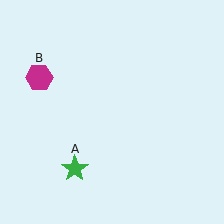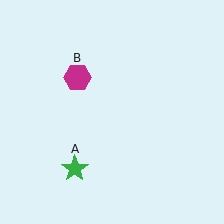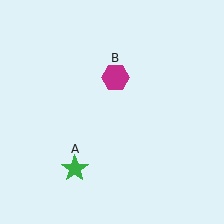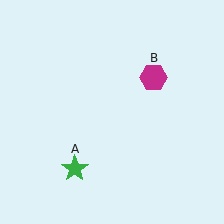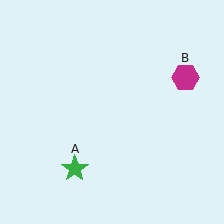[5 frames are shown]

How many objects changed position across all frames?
1 object changed position: magenta hexagon (object B).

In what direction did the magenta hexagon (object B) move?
The magenta hexagon (object B) moved right.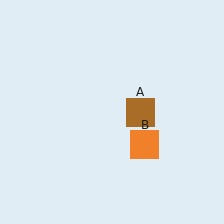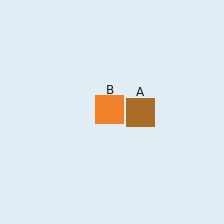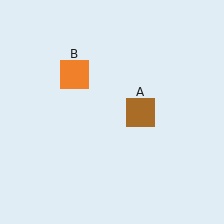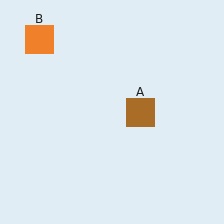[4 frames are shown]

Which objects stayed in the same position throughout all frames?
Brown square (object A) remained stationary.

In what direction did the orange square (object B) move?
The orange square (object B) moved up and to the left.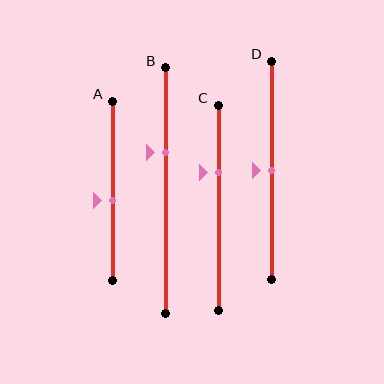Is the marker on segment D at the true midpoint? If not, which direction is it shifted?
Yes, the marker on segment D is at the true midpoint.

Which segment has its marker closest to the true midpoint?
Segment D has its marker closest to the true midpoint.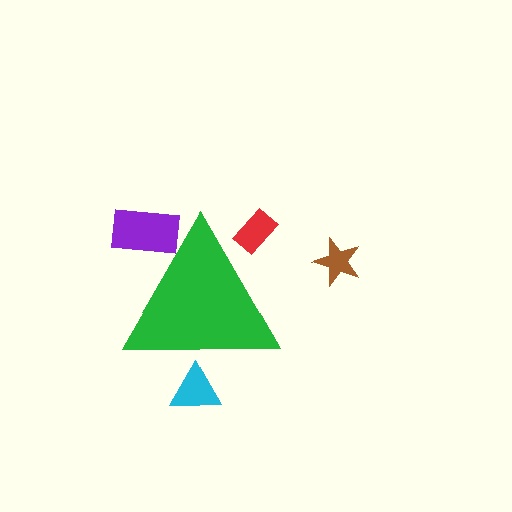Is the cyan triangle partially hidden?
Yes, the cyan triangle is partially hidden behind the green triangle.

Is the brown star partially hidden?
No, the brown star is fully visible.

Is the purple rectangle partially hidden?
Yes, the purple rectangle is partially hidden behind the green triangle.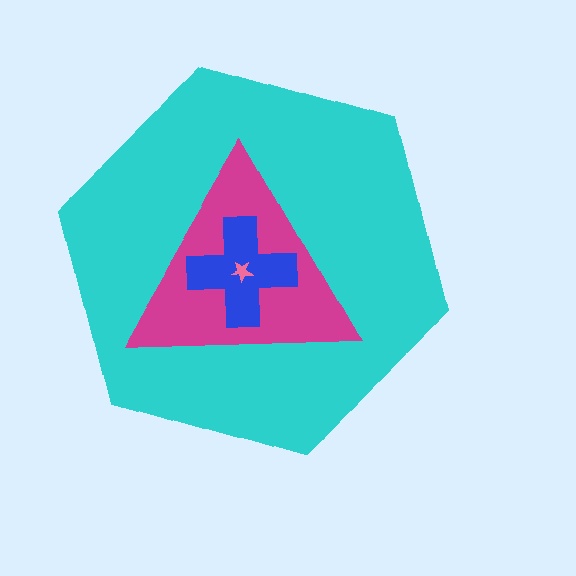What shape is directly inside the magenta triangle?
The blue cross.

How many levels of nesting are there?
4.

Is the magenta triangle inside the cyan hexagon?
Yes.